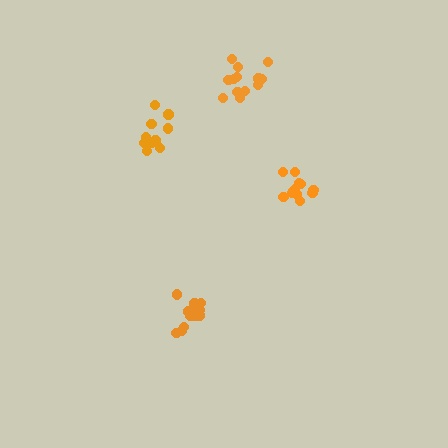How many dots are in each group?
Group 1: 12 dots, Group 2: 13 dots, Group 3: 14 dots, Group 4: 12 dots (51 total).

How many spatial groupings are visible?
There are 4 spatial groupings.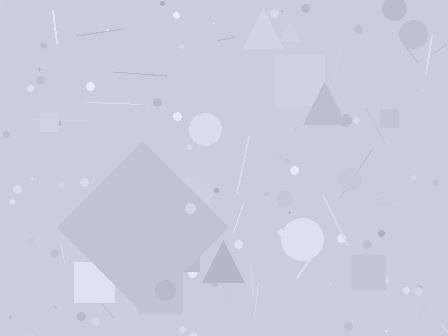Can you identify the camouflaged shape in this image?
The camouflaged shape is a diamond.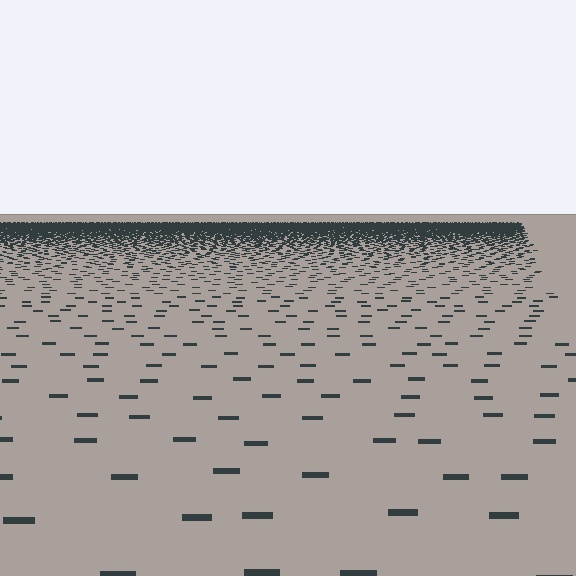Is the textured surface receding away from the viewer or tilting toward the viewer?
The surface is receding away from the viewer. Texture elements get smaller and denser toward the top.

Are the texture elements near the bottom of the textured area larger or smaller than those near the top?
Larger. Near the bottom, elements are closer to the viewer and appear at a bigger on-screen size.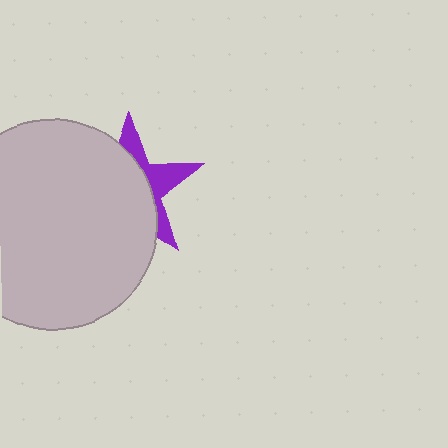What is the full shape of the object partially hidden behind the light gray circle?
The partially hidden object is a purple star.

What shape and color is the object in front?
The object in front is a light gray circle.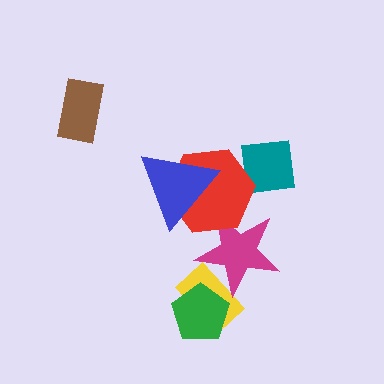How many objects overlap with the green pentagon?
1 object overlaps with the green pentagon.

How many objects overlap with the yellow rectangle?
2 objects overlap with the yellow rectangle.